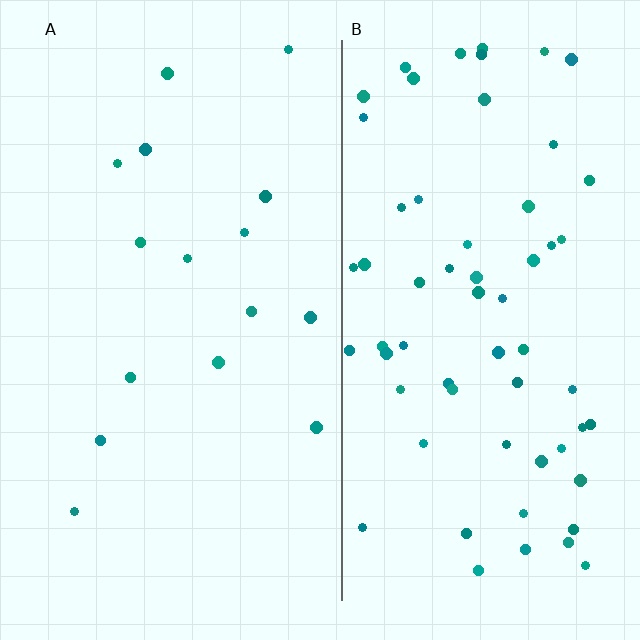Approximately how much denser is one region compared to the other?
Approximately 4.0× — region B over region A.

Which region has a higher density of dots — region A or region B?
B (the right).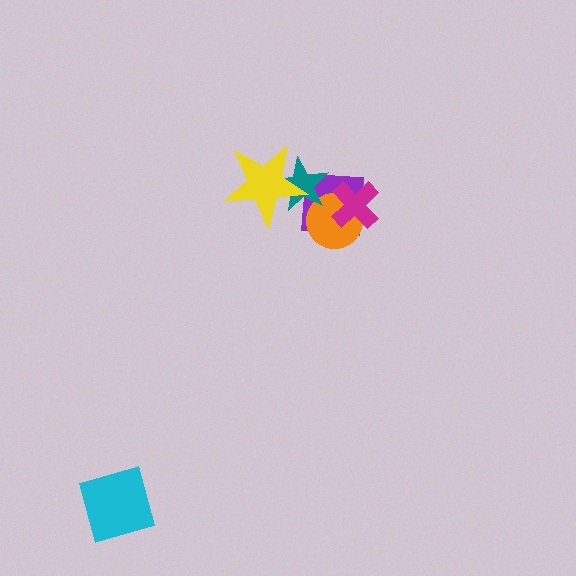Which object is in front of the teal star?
The yellow star is in front of the teal star.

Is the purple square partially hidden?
Yes, it is partially covered by another shape.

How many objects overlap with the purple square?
4 objects overlap with the purple square.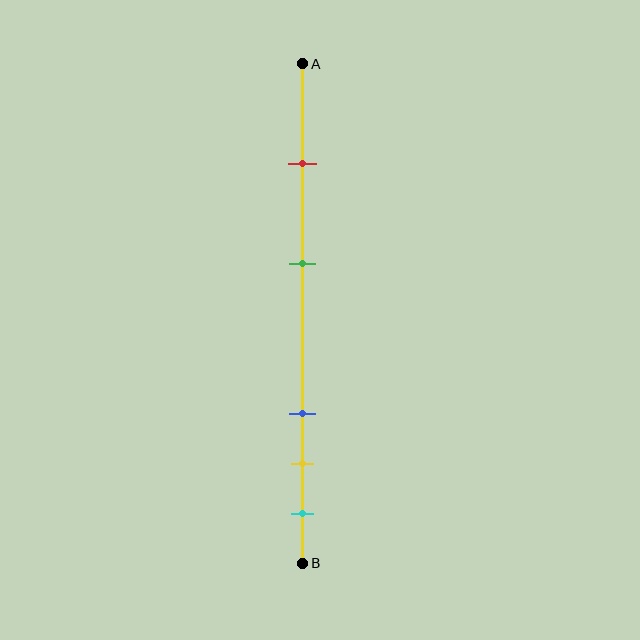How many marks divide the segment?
There are 5 marks dividing the segment.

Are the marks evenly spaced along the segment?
No, the marks are not evenly spaced.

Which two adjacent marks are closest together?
The yellow and cyan marks are the closest adjacent pair.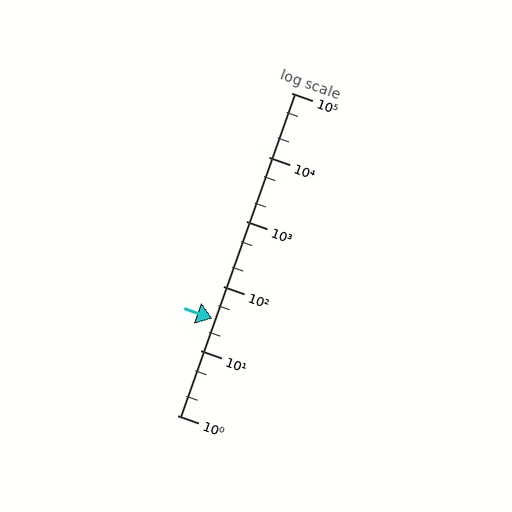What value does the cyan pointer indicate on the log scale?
The pointer indicates approximately 32.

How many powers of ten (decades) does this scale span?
The scale spans 5 decades, from 1 to 100000.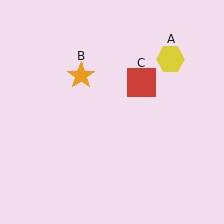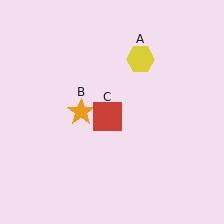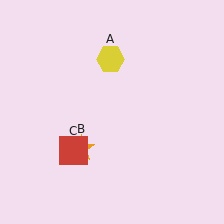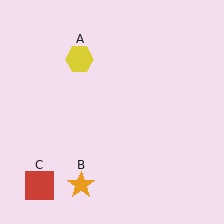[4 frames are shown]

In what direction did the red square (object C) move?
The red square (object C) moved down and to the left.